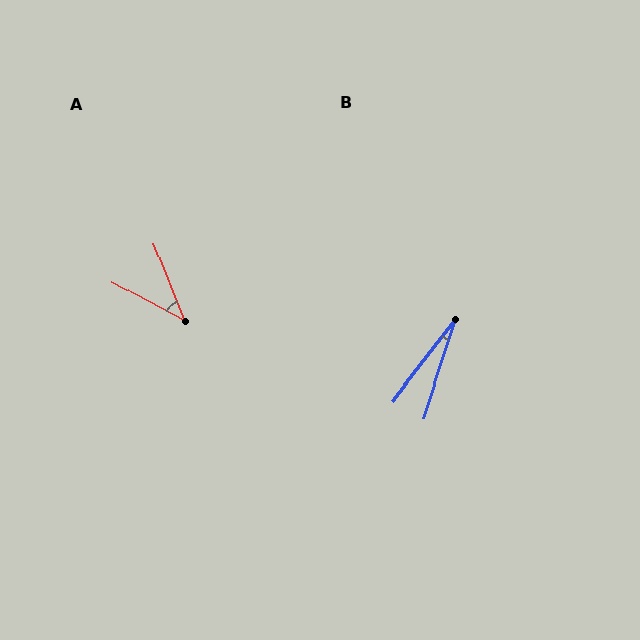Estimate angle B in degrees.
Approximately 20 degrees.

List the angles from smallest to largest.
B (20°), A (40°).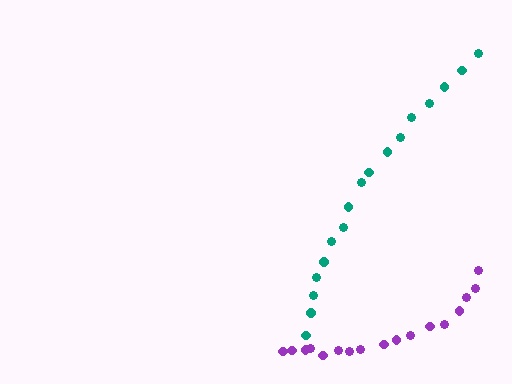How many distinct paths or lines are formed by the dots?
There are 2 distinct paths.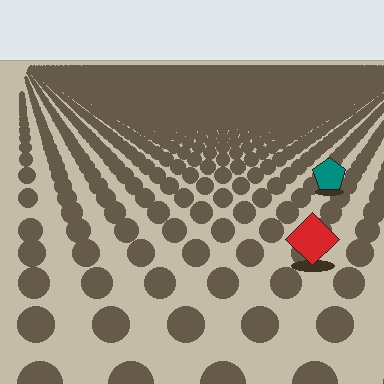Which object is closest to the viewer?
The red diamond is closest. The texture marks near it are larger and more spread out.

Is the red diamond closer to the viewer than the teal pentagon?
Yes. The red diamond is closer — you can tell from the texture gradient: the ground texture is coarser near it.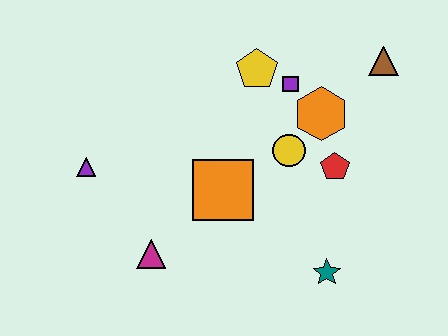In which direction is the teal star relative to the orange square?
The teal star is to the right of the orange square.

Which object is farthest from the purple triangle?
The brown triangle is farthest from the purple triangle.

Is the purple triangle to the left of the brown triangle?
Yes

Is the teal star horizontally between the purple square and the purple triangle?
No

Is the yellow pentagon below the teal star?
No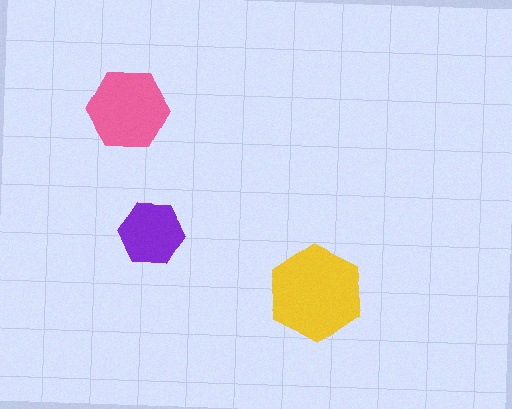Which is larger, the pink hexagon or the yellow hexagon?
The yellow one.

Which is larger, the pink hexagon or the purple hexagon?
The pink one.